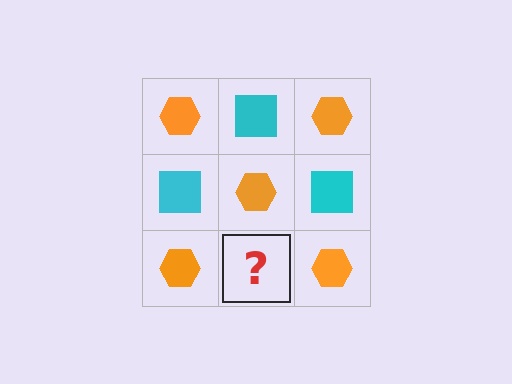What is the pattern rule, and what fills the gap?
The rule is that it alternates orange hexagon and cyan square in a checkerboard pattern. The gap should be filled with a cyan square.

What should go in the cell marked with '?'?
The missing cell should contain a cyan square.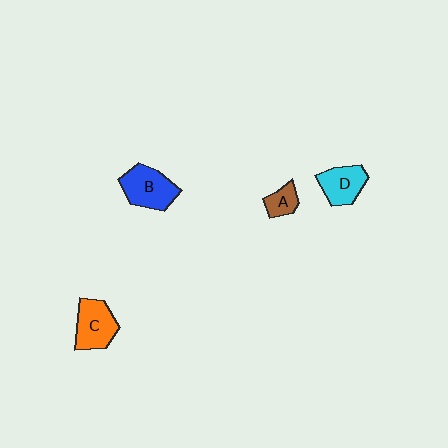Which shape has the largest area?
Shape B (blue).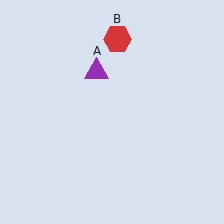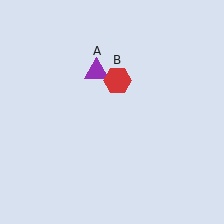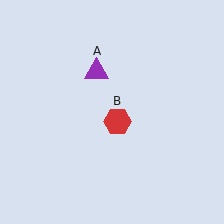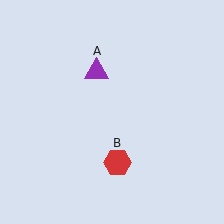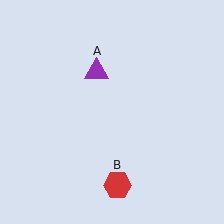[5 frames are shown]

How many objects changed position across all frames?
1 object changed position: red hexagon (object B).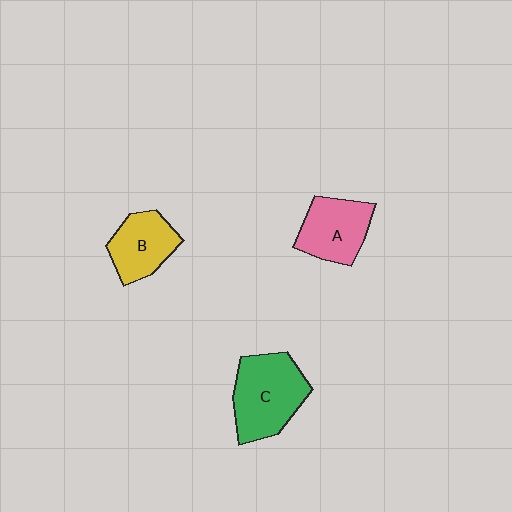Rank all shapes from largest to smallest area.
From largest to smallest: C (green), A (pink), B (yellow).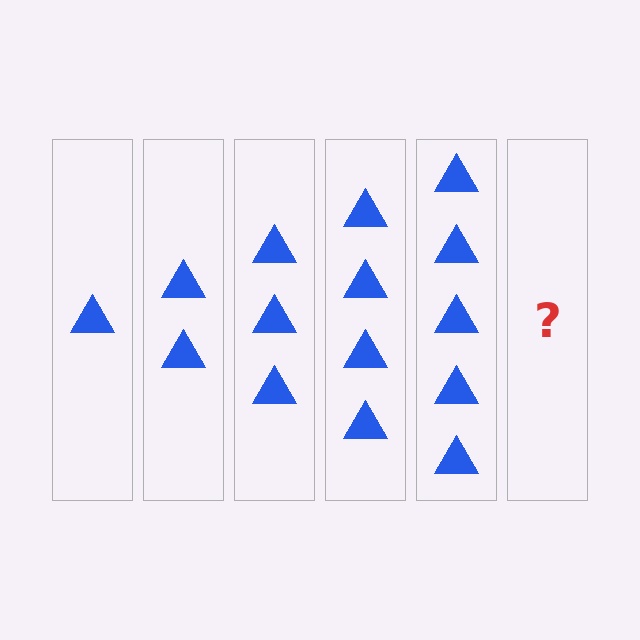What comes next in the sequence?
The next element should be 6 triangles.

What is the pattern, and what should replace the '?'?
The pattern is that each step adds one more triangle. The '?' should be 6 triangles.